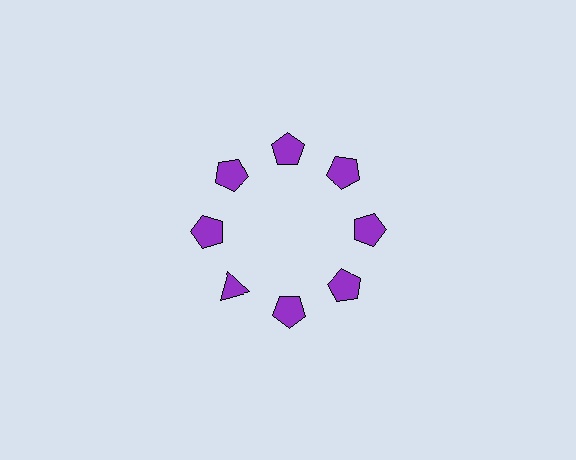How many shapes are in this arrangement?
There are 8 shapes arranged in a ring pattern.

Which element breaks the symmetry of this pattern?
The purple triangle at roughly the 8 o'clock position breaks the symmetry. All other shapes are purple pentagons.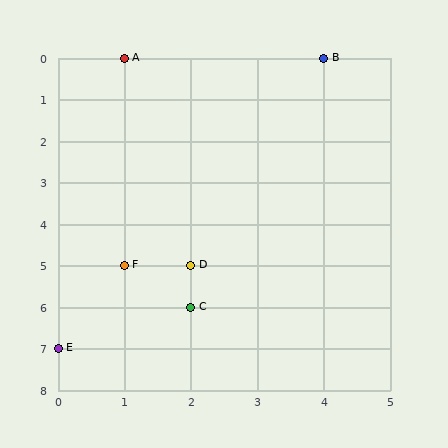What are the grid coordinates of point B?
Point B is at grid coordinates (4, 0).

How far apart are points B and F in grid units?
Points B and F are 3 columns and 5 rows apart (about 5.8 grid units diagonally).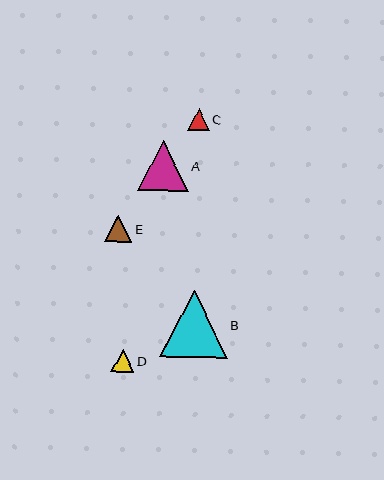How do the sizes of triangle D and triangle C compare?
Triangle D and triangle C are approximately the same size.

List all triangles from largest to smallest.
From largest to smallest: B, A, E, D, C.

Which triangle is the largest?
Triangle B is the largest with a size of approximately 68 pixels.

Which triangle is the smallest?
Triangle C is the smallest with a size of approximately 22 pixels.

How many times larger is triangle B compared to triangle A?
Triangle B is approximately 1.3 times the size of triangle A.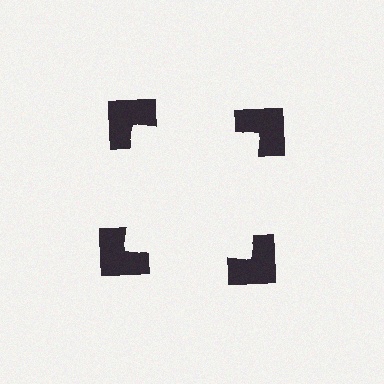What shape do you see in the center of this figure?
An illusory square — its edges are inferred from the aligned wedge cuts in the notched squares, not physically drawn.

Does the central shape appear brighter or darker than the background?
It typically appears slightly brighter than the background, even though no actual brightness change is drawn.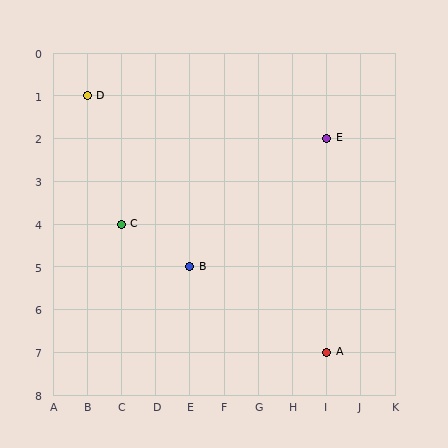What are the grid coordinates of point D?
Point D is at grid coordinates (B, 1).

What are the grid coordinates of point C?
Point C is at grid coordinates (C, 4).